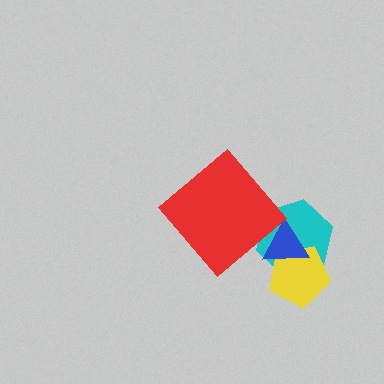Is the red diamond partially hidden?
No, no other shape covers it.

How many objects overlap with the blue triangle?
2 objects overlap with the blue triangle.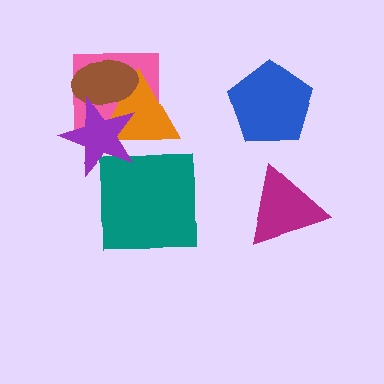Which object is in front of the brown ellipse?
The purple star is in front of the brown ellipse.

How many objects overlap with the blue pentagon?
0 objects overlap with the blue pentagon.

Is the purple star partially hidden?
No, no other shape covers it.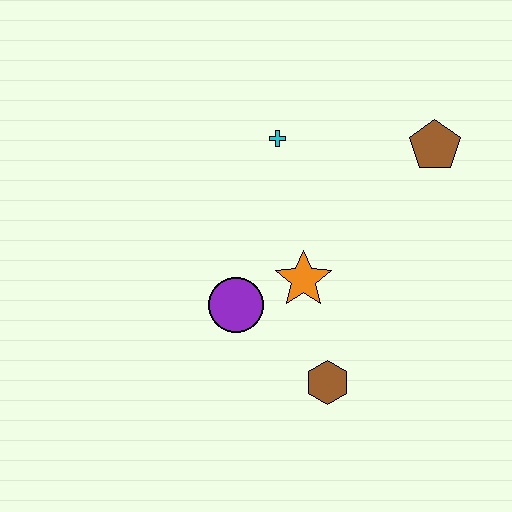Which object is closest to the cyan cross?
The orange star is closest to the cyan cross.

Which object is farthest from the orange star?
The brown pentagon is farthest from the orange star.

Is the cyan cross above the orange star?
Yes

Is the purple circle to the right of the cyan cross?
No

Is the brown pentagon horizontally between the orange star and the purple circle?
No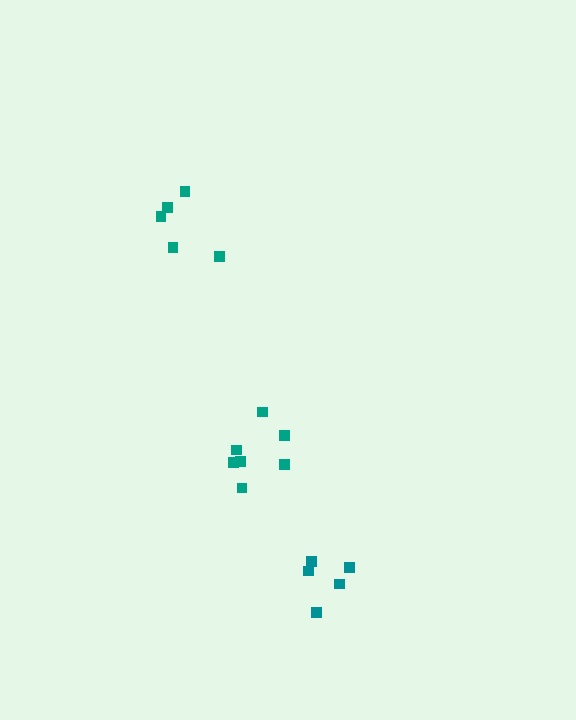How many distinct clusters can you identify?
There are 3 distinct clusters.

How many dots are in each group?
Group 1: 5 dots, Group 2: 5 dots, Group 3: 7 dots (17 total).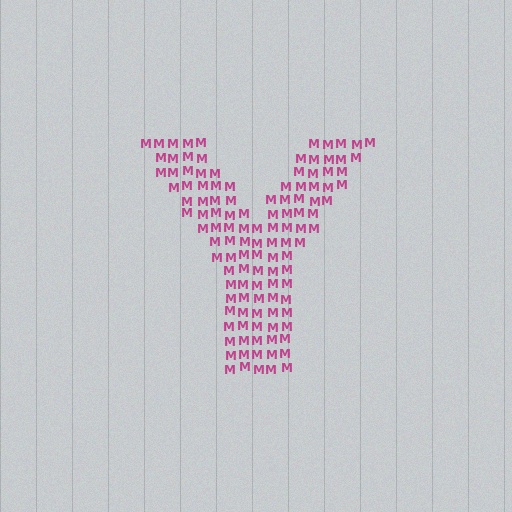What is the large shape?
The large shape is the letter Y.